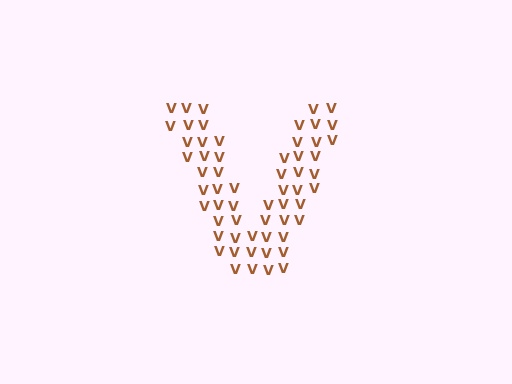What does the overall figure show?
The overall figure shows the letter V.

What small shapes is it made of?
It is made of small letter V's.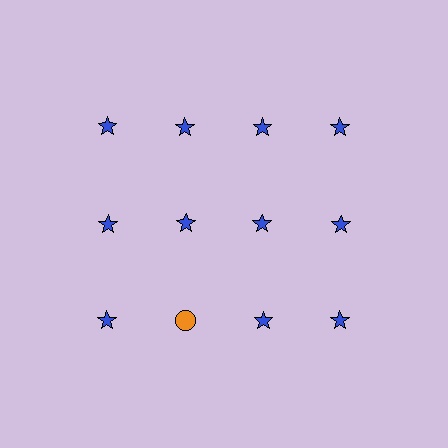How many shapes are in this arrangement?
There are 12 shapes arranged in a grid pattern.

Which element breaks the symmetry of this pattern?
The orange circle in the third row, second from left column breaks the symmetry. All other shapes are blue stars.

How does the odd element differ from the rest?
It differs in both color (orange instead of blue) and shape (circle instead of star).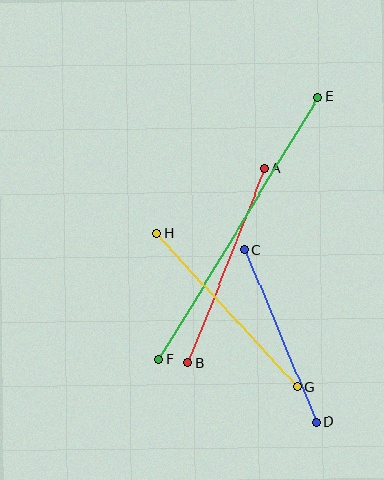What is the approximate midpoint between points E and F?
The midpoint is at approximately (239, 228) pixels.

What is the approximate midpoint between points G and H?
The midpoint is at approximately (227, 310) pixels.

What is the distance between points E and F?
The distance is approximately 307 pixels.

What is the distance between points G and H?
The distance is approximately 208 pixels.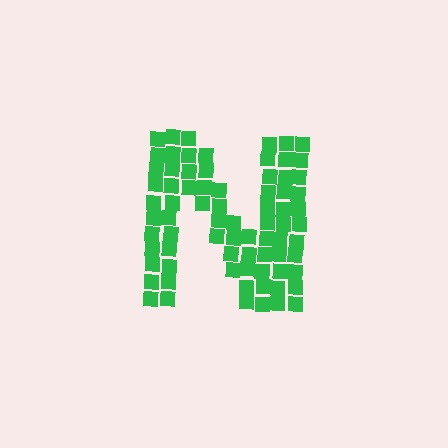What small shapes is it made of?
It is made of small squares.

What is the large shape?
The large shape is the letter N.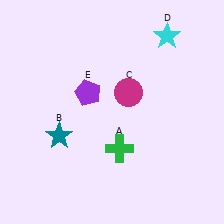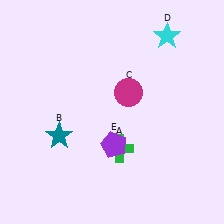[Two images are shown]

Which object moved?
The purple pentagon (E) moved down.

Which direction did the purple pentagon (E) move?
The purple pentagon (E) moved down.